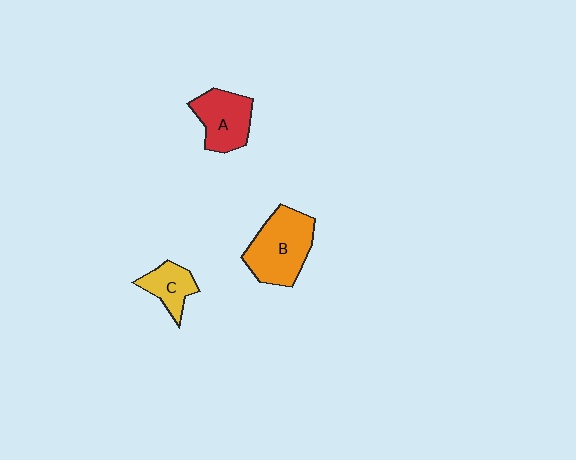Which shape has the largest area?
Shape B (orange).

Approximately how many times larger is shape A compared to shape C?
Approximately 1.5 times.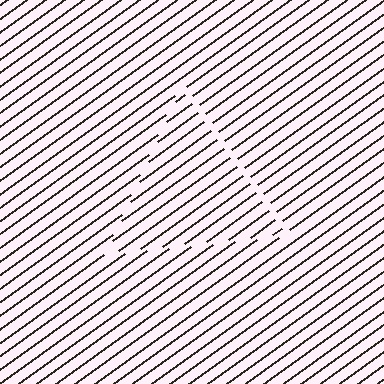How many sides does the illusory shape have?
3 sides — the line-ends trace a triangle.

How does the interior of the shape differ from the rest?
The interior of the shape contains the same grating, shifted by half a period — the contour is defined by the phase discontinuity where line-ends from the inner and outer gratings abut.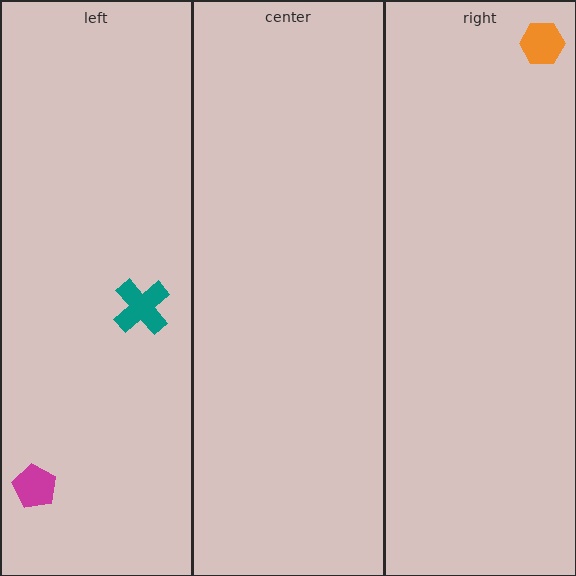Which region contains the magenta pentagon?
The left region.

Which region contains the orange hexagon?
The right region.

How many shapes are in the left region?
2.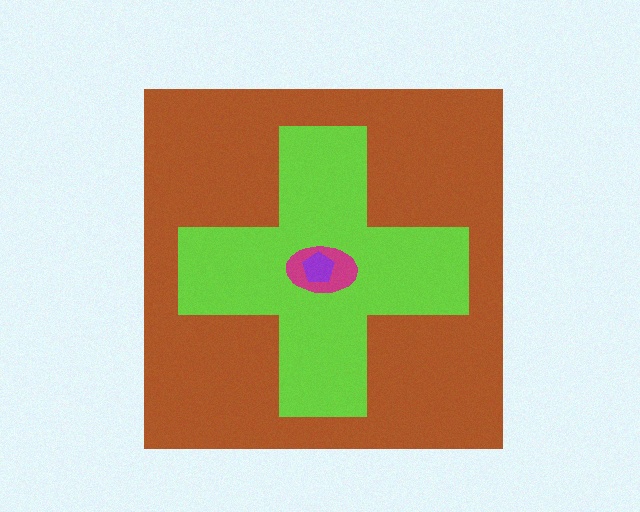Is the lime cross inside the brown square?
Yes.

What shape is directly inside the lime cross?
The magenta ellipse.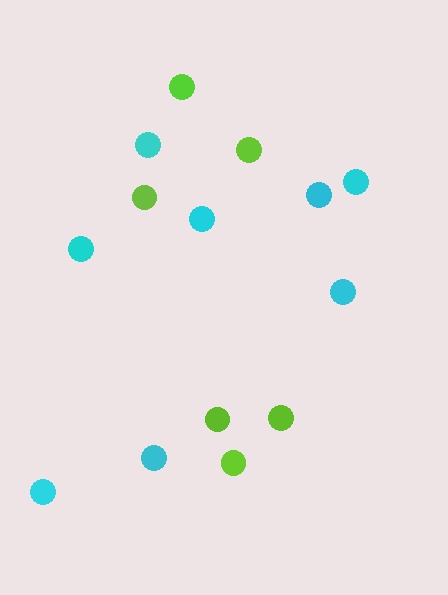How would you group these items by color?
There are 2 groups: one group of lime circles (6) and one group of cyan circles (8).